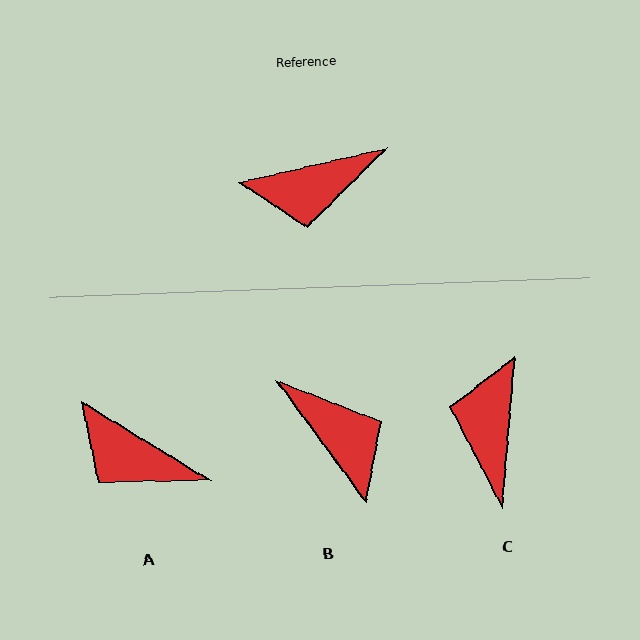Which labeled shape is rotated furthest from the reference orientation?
B, about 113 degrees away.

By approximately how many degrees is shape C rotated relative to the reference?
Approximately 108 degrees clockwise.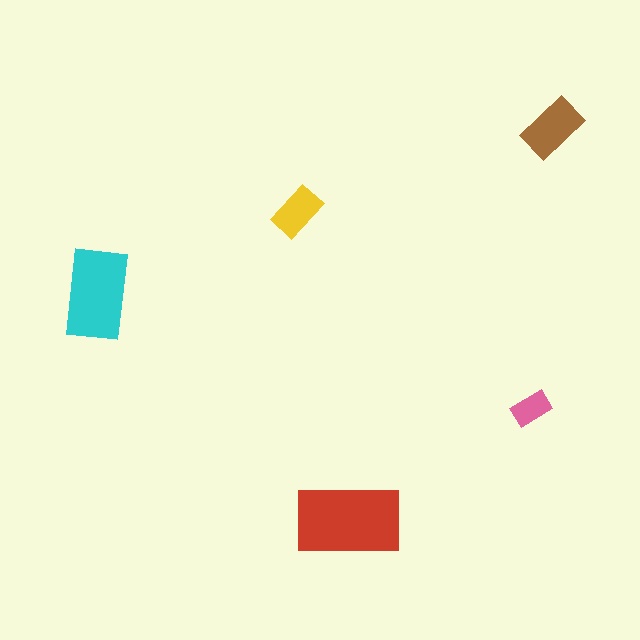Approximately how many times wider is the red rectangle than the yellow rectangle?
About 2 times wider.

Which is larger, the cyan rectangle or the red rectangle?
The red one.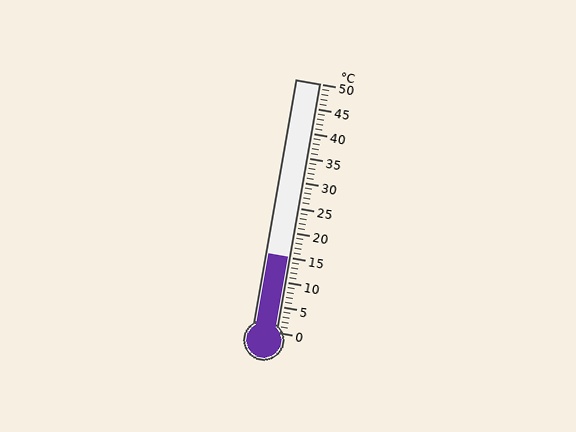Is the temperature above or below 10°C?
The temperature is above 10°C.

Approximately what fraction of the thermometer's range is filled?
The thermometer is filled to approximately 30% of its range.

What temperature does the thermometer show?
The thermometer shows approximately 15°C.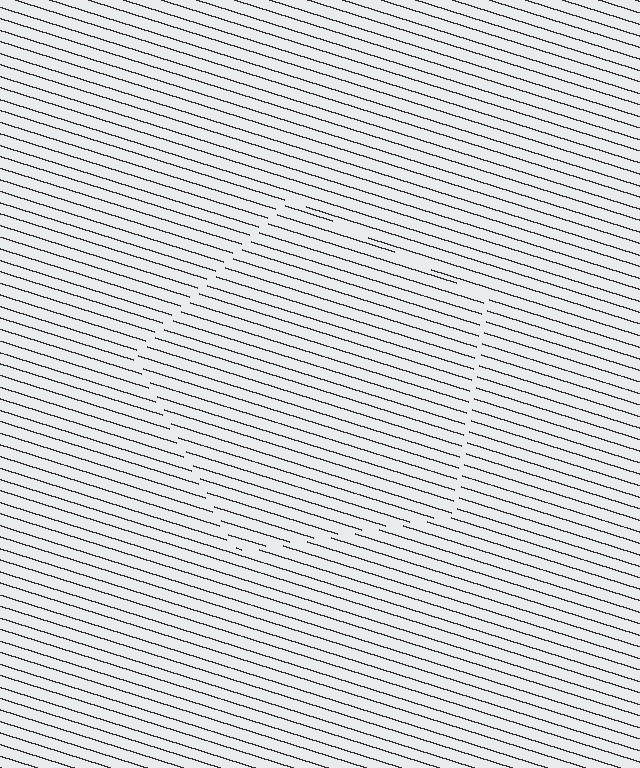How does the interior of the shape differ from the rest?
The interior of the shape contains the same grating, shifted by half a period — the contour is defined by the phase discontinuity where line-ends from the inner and outer gratings abut.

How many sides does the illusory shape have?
5 sides — the line-ends trace a pentagon.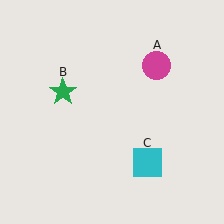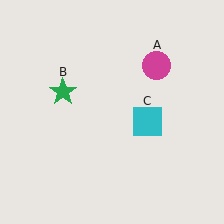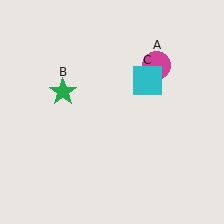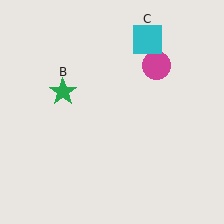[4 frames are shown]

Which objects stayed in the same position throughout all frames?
Magenta circle (object A) and green star (object B) remained stationary.